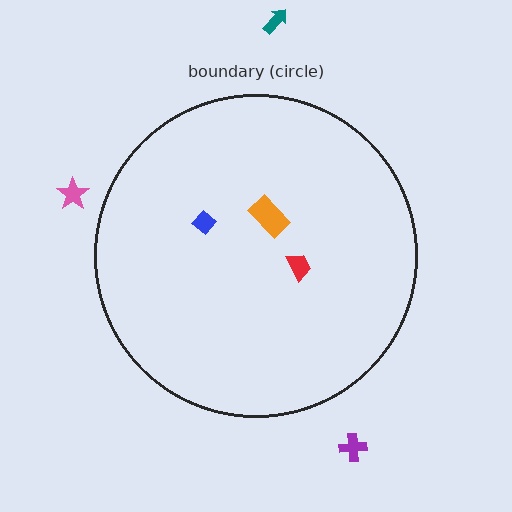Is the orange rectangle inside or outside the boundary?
Inside.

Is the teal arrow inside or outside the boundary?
Outside.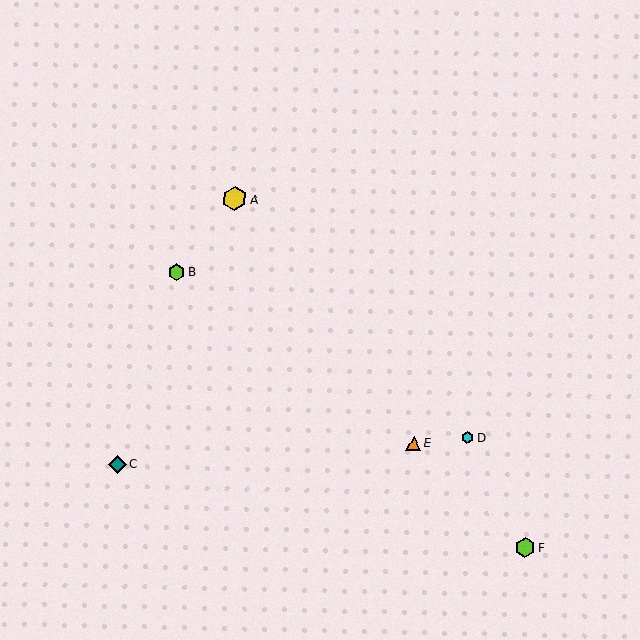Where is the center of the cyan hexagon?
The center of the cyan hexagon is at (467, 438).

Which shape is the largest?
The yellow hexagon (labeled A) is the largest.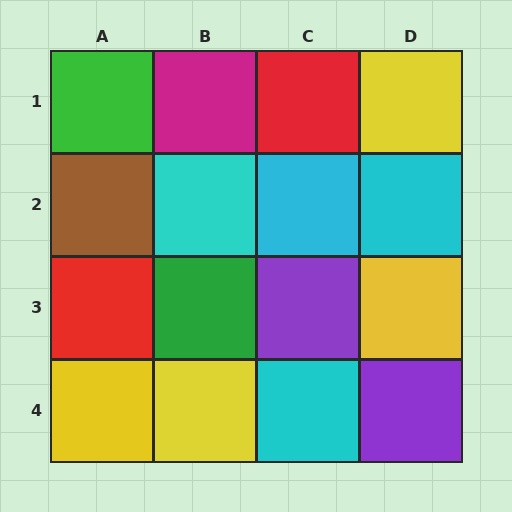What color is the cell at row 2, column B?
Cyan.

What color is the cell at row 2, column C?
Cyan.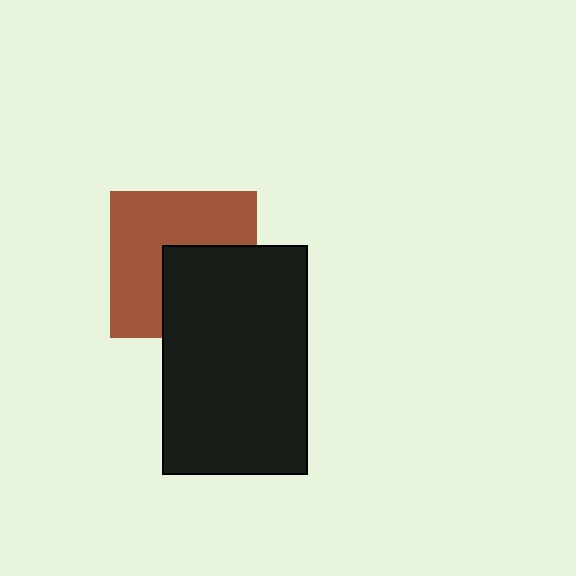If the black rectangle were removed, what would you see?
You would see the complete brown square.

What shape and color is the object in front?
The object in front is a black rectangle.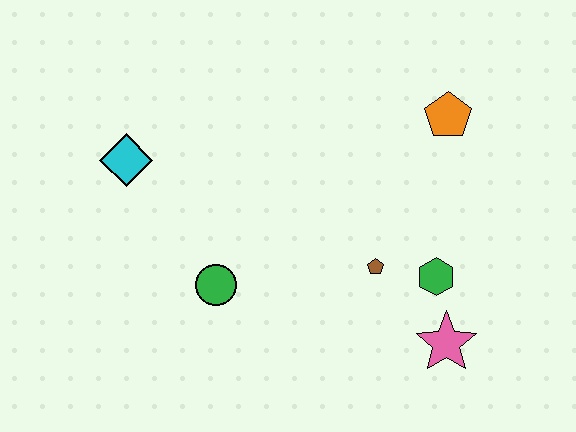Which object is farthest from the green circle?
The orange pentagon is farthest from the green circle.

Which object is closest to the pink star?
The green hexagon is closest to the pink star.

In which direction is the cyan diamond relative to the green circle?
The cyan diamond is above the green circle.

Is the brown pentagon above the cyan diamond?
No